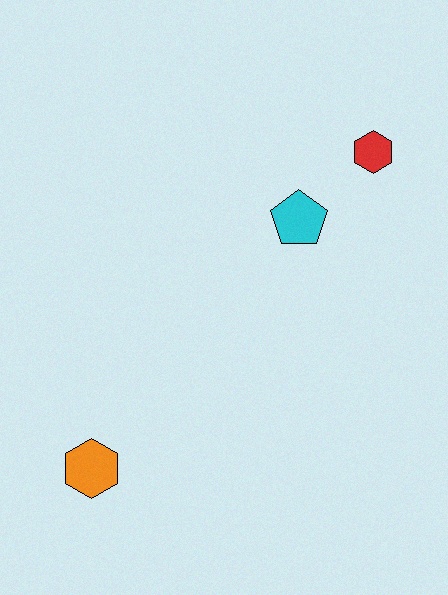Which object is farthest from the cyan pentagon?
The orange hexagon is farthest from the cyan pentagon.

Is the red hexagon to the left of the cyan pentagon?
No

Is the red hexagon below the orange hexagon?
No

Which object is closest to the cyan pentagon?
The red hexagon is closest to the cyan pentagon.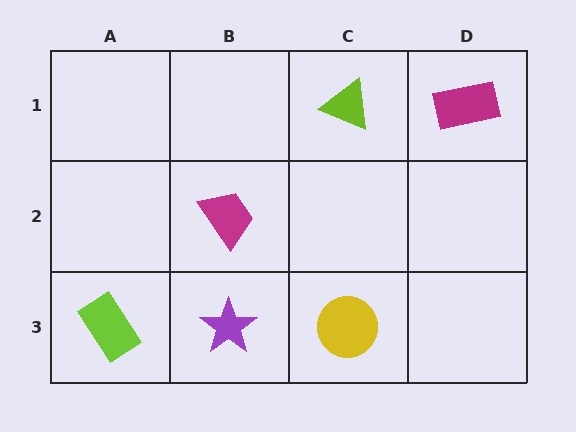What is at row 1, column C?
A lime triangle.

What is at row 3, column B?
A purple star.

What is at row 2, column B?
A magenta trapezoid.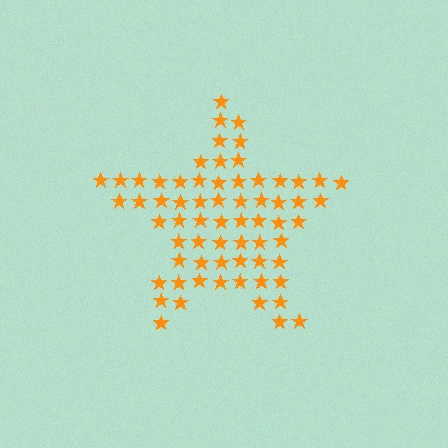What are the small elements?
The small elements are stars.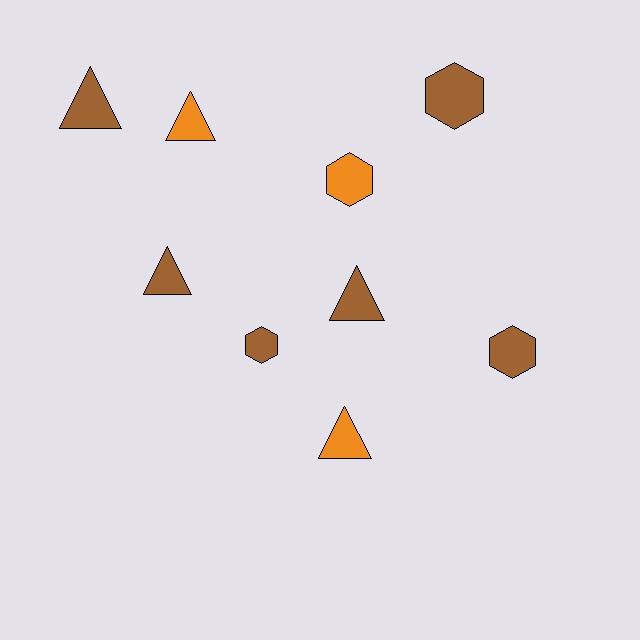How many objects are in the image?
There are 9 objects.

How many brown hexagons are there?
There are 3 brown hexagons.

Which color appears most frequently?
Brown, with 6 objects.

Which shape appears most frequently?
Triangle, with 5 objects.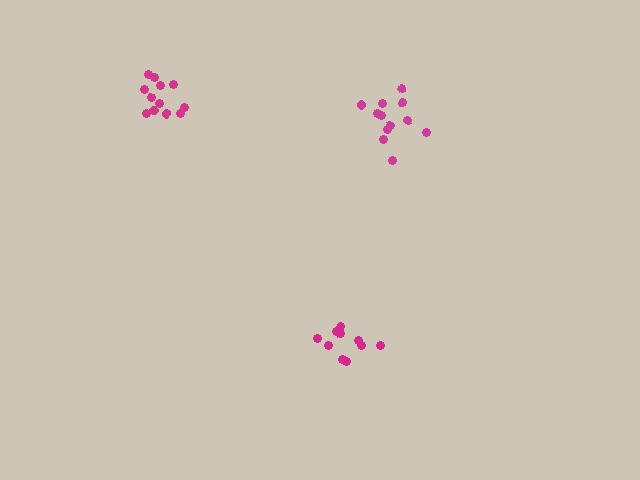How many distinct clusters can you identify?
There are 3 distinct clusters.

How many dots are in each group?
Group 1: 10 dots, Group 2: 12 dots, Group 3: 12 dots (34 total).